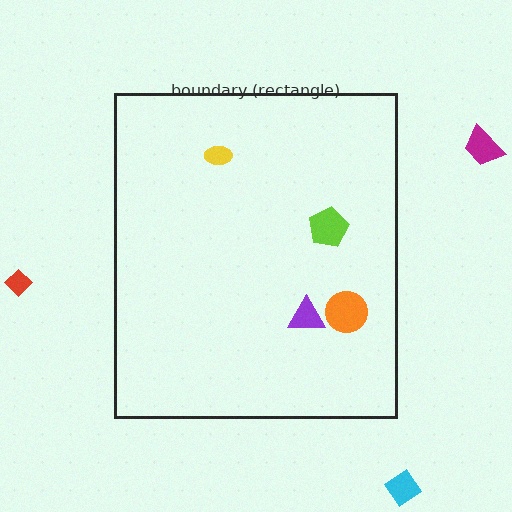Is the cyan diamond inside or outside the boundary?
Outside.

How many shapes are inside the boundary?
4 inside, 3 outside.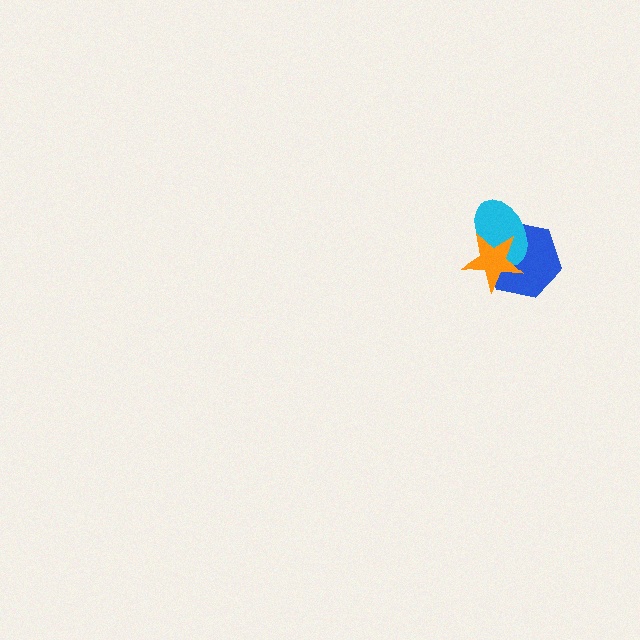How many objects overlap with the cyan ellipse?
2 objects overlap with the cyan ellipse.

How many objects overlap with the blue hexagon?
2 objects overlap with the blue hexagon.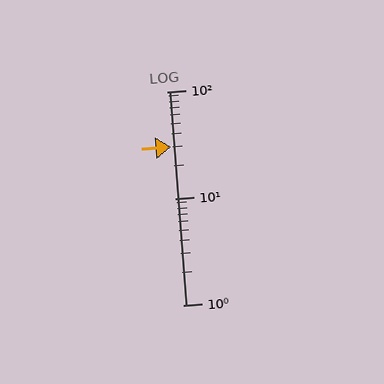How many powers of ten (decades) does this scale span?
The scale spans 2 decades, from 1 to 100.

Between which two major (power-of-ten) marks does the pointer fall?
The pointer is between 10 and 100.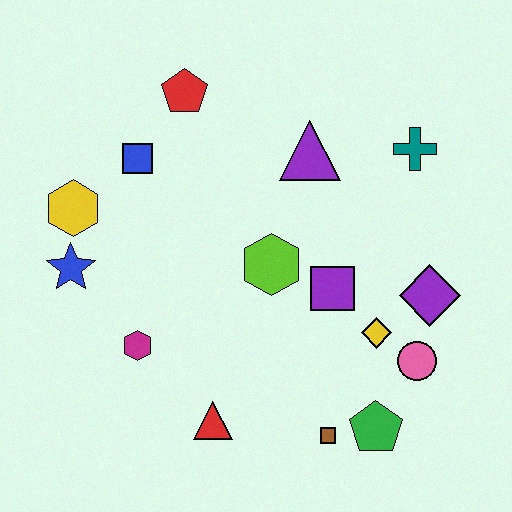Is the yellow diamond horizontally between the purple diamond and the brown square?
Yes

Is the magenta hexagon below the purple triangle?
Yes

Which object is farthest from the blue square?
The green pentagon is farthest from the blue square.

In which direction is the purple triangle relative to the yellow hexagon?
The purple triangle is to the right of the yellow hexagon.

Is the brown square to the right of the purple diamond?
No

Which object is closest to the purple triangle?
The teal cross is closest to the purple triangle.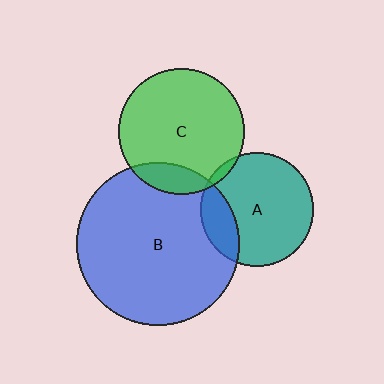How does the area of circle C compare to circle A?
Approximately 1.2 times.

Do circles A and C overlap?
Yes.